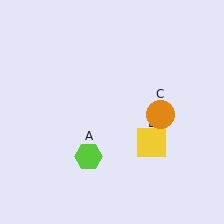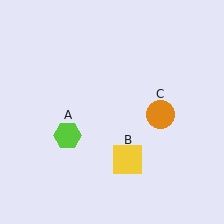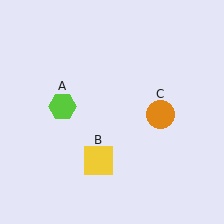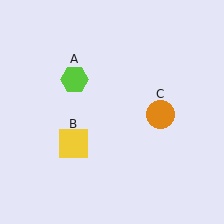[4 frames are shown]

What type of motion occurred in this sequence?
The lime hexagon (object A), yellow square (object B) rotated clockwise around the center of the scene.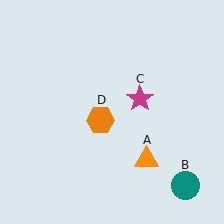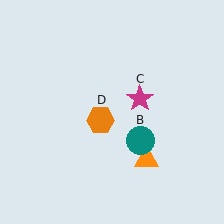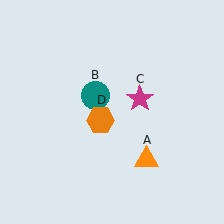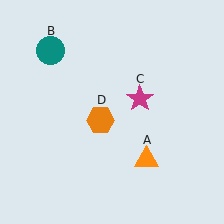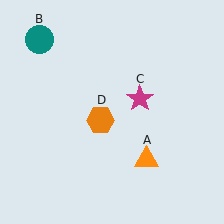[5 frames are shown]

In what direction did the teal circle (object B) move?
The teal circle (object B) moved up and to the left.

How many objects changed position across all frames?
1 object changed position: teal circle (object B).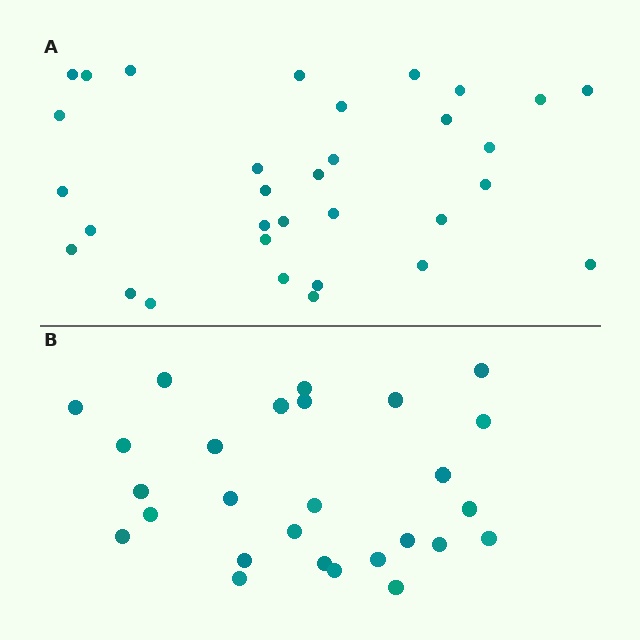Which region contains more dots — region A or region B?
Region A (the top region) has more dots.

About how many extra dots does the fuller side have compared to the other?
Region A has about 5 more dots than region B.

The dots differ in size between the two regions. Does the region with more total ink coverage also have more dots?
No. Region B has more total ink coverage because its dots are larger, but region A actually contains more individual dots. Total area can be misleading — the number of items is what matters here.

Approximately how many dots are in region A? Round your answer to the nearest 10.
About 30 dots. (The exact count is 32, which rounds to 30.)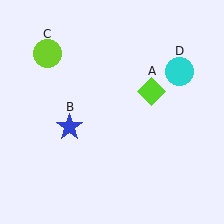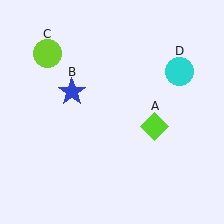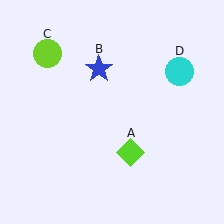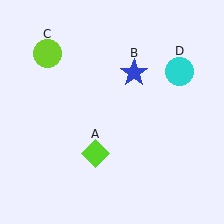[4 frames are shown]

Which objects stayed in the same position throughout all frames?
Lime circle (object C) and cyan circle (object D) remained stationary.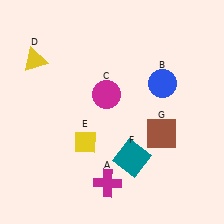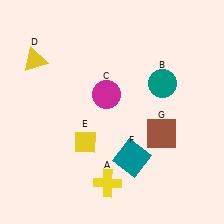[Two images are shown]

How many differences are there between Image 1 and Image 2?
There are 2 differences between the two images.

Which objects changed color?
A changed from magenta to yellow. B changed from blue to teal.